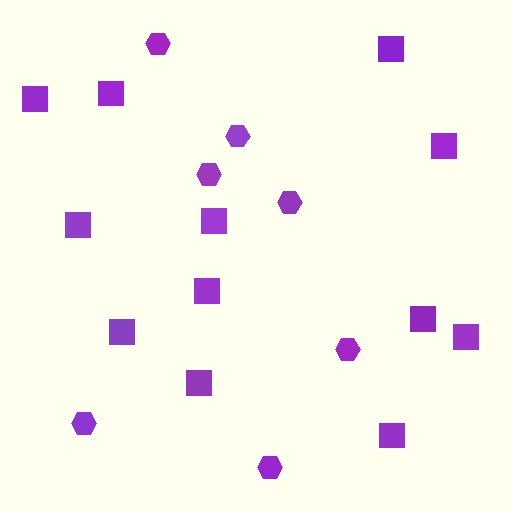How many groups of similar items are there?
There are 2 groups: one group of squares (12) and one group of hexagons (7).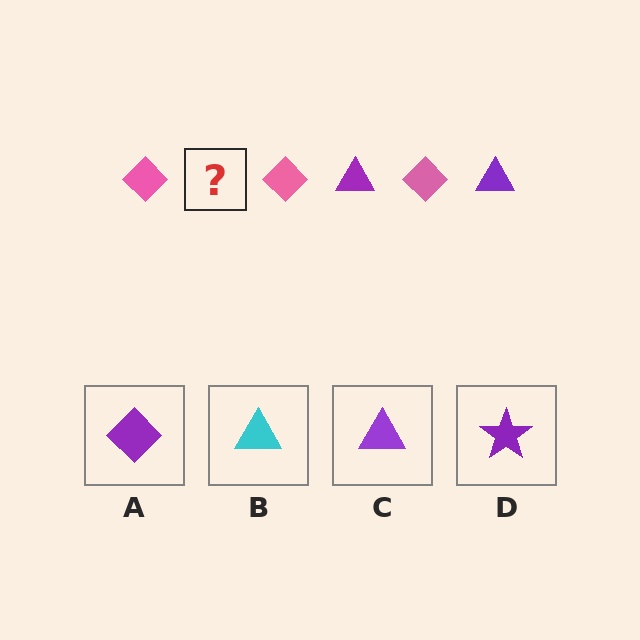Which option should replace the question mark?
Option C.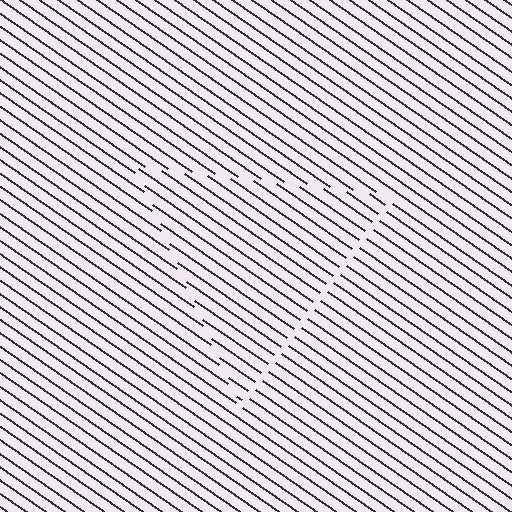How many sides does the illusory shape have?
3 sides — the line-ends trace a triangle.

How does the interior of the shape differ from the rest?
The interior of the shape contains the same grating, shifted by half a period — the contour is defined by the phase discontinuity where line-ends from the inner and outer gratings abut.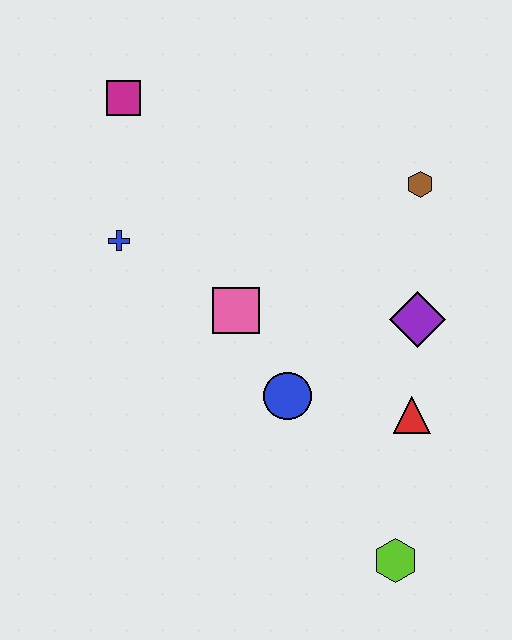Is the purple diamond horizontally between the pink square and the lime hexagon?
No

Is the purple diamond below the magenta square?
Yes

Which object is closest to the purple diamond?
The red triangle is closest to the purple diamond.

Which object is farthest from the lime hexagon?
The magenta square is farthest from the lime hexagon.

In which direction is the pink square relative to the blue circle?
The pink square is above the blue circle.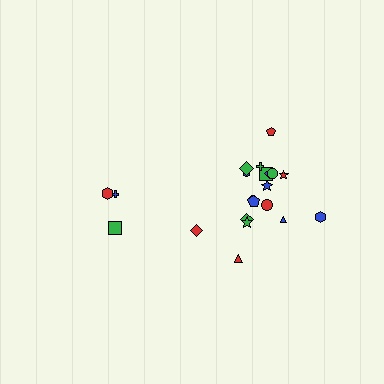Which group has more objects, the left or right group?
The right group.